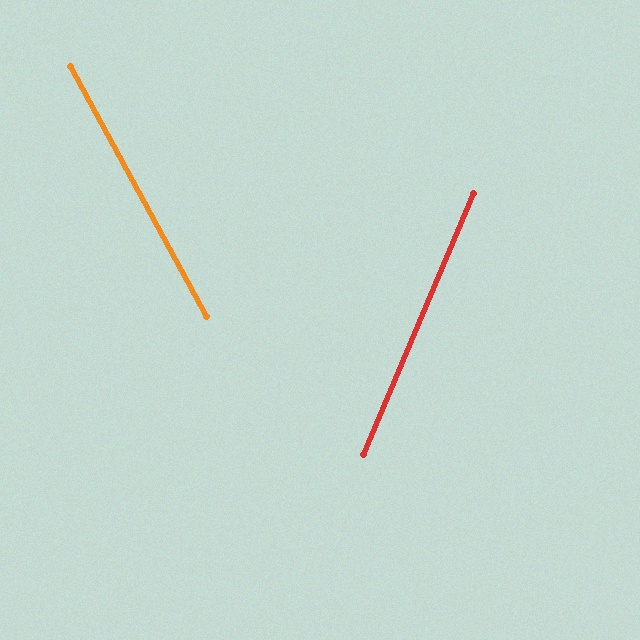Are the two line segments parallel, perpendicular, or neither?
Neither parallel nor perpendicular — they differ by about 51°.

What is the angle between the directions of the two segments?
Approximately 51 degrees.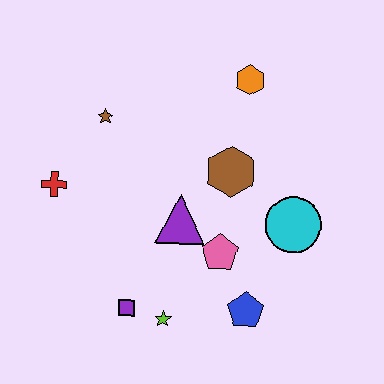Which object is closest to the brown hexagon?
The purple triangle is closest to the brown hexagon.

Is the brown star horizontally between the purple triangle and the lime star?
No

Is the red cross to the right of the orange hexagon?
No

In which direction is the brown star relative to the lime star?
The brown star is above the lime star.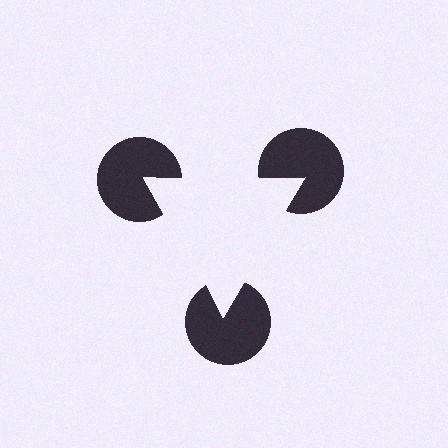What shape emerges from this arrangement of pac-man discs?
An illusory triangle — its edges are inferred from the aligned wedge cuts in the pac-man discs, not physically drawn.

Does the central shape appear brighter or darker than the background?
It typically appears slightly brighter than the background, even though no actual brightness change is drawn.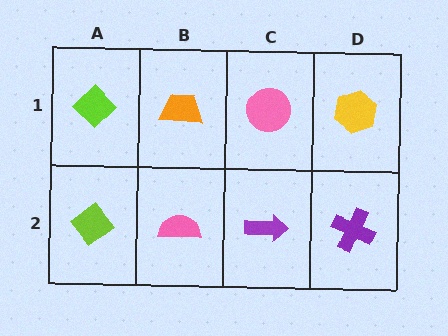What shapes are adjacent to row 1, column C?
A purple arrow (row 2, column C), an orange trapezoid (row 1, column B), a yellow hexagon (row 1, column D).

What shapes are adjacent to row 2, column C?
A pink circle (row 1, column C), a pink semicircle (row 2, column B), a purple cross (row 2, column D).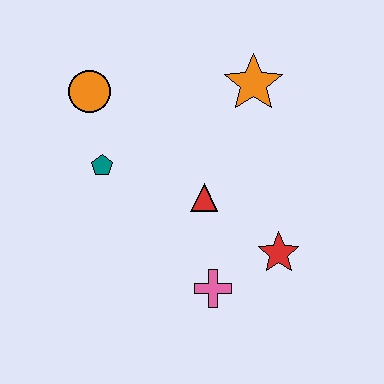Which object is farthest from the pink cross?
The orange circle is farthest from the pink cross.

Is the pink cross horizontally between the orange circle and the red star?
Yes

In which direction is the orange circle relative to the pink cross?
The orange circle is above the pink cross.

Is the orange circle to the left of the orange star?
Yes